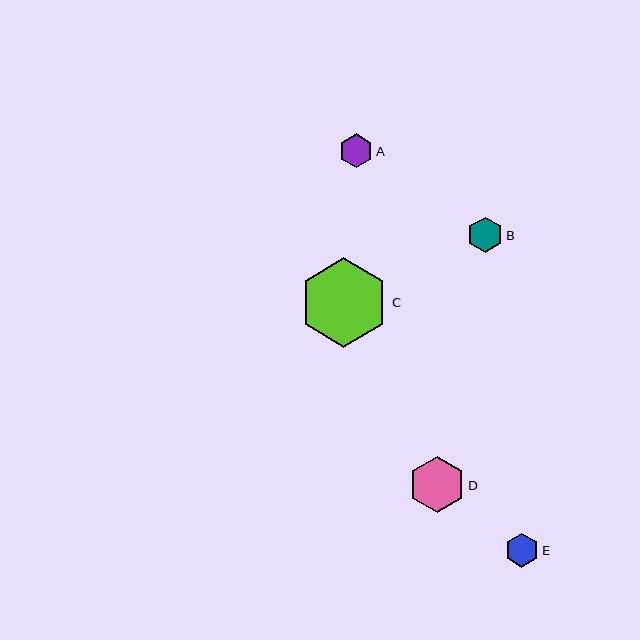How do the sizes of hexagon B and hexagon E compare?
Hexagon B and hexagon E are approximately the same size.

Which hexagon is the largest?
Hexagon C is the largest with a size of approximately 89 pixels.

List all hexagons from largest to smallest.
From largest to smallest: C, D, B, A, E.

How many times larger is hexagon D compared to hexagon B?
Hexagon D is approximately 1.6 times the size of hexagon B.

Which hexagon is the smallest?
Hexagon E is the smallest with a size of approximately 33 pixels.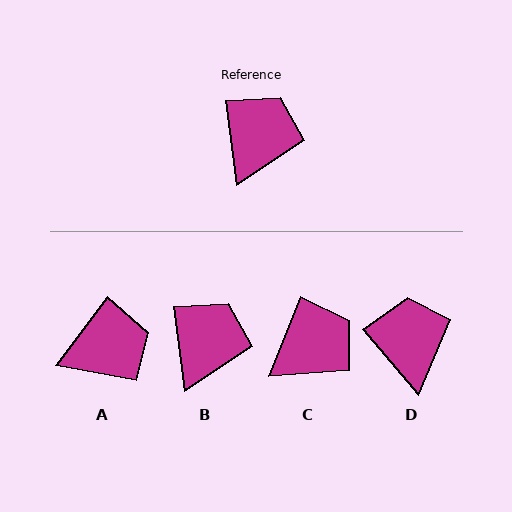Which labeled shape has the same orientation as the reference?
B.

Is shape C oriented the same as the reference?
No, it is off by about 29 degrees.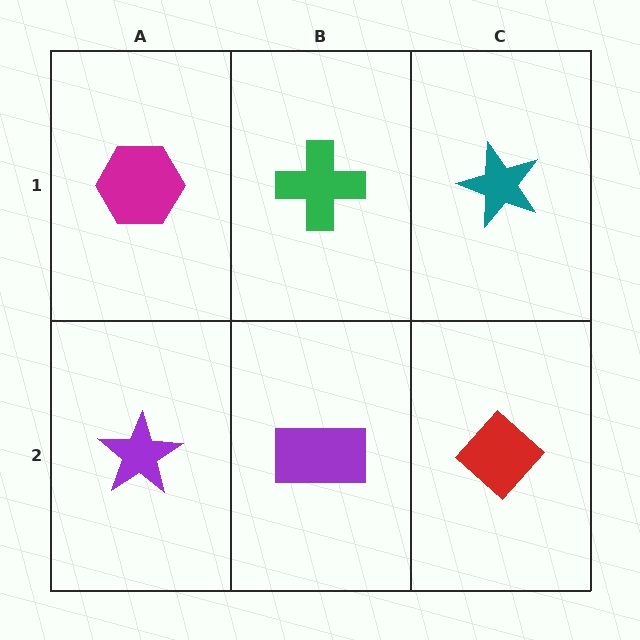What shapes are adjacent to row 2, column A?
A magenta hexagon (row 1, column A), a purple rectangle (row 2, column B).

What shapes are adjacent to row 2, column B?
A green cross (row 1, column B), a purple star (row 2, column A), a red diamond (row 2, column C).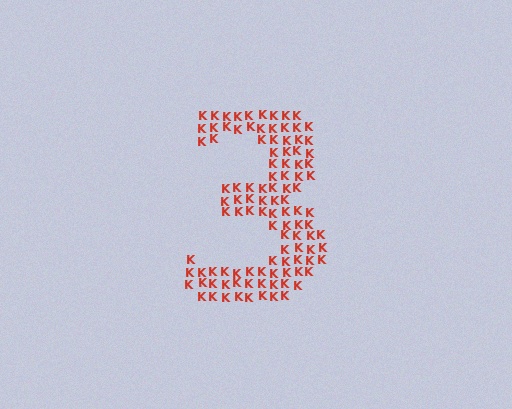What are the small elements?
The small elements are letter K's.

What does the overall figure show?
The overall figure shows the digit 3.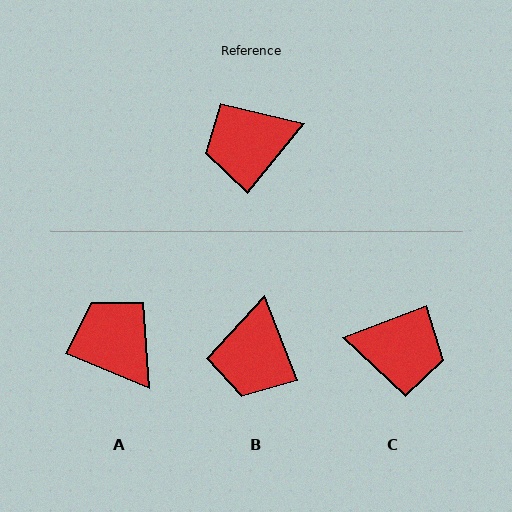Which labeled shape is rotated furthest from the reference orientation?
C, about 151 degrees away.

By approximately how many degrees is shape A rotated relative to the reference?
Approximately 73 degrees clockwise.